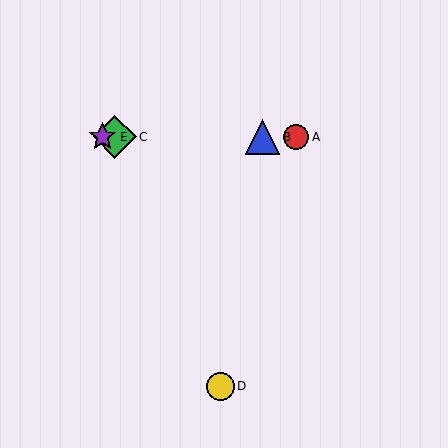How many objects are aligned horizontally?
4 objects (A, B, C, E) are aligned horizontally.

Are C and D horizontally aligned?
No, C is at y≈137 and D is at y≈386.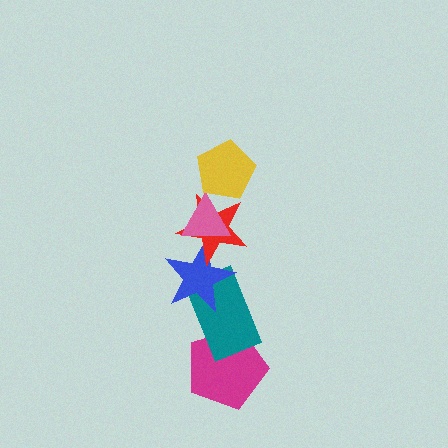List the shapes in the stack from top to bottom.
From top to bottom: the yellow pentagon, the pink triangle, the red star, the blue star, the teal rectangle, the magenta pentagon.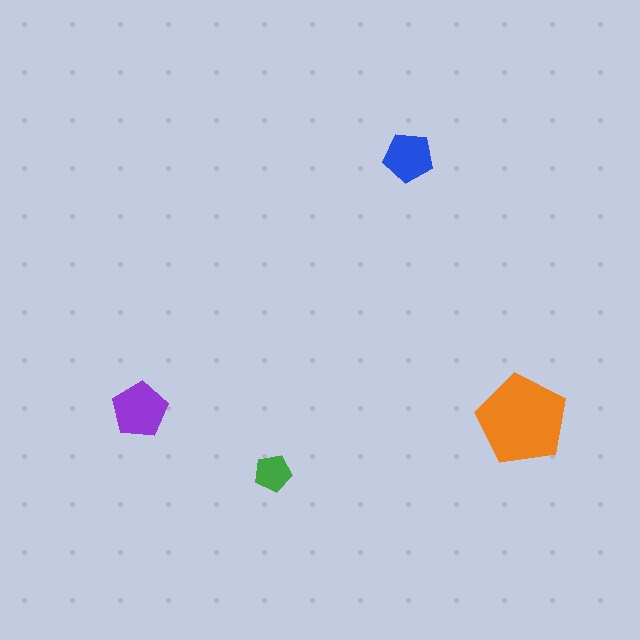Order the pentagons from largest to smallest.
the orange one, the purple one, the blue one, the green one.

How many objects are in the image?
There are 4 objects in the image.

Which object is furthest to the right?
The orange pentagon is rightmost.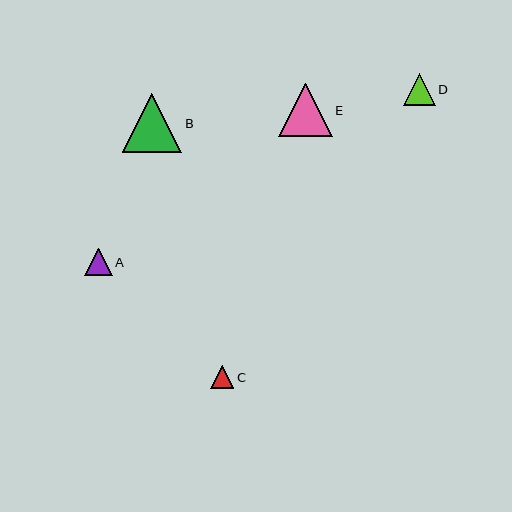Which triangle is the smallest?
Triangle C is the smallest with a size of approximately 23 pixels.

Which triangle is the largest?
Triangle B is the largest with a size of approximately 59 pixels.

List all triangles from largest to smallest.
From largest to smallest: B, E, D, A, C.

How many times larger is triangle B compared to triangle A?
Triangle B is approximately 2.2 times the size of triangle A.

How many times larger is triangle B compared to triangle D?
Triangle B is approximately 1.9 times the size of triangle D.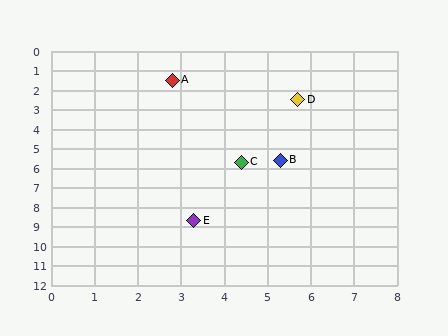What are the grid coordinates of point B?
Point B is at approximately (5.3, 5.6).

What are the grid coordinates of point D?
Point D is at approximately (5.7, 2.5).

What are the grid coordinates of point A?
Point A is at approximately (2.8, 1.5).